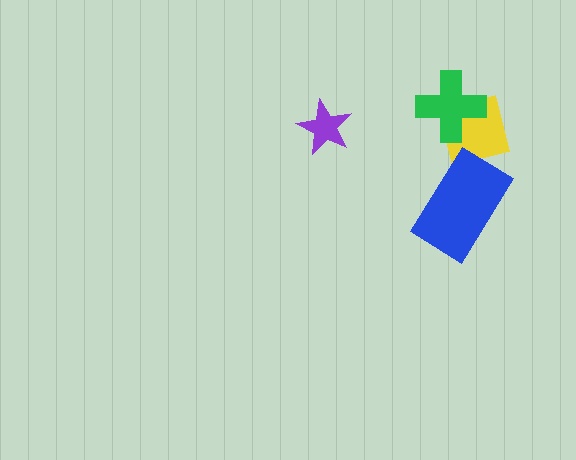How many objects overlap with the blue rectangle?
0 objects overlap with the blue rectangle.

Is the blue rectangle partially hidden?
No, no other shape covers it.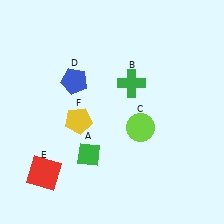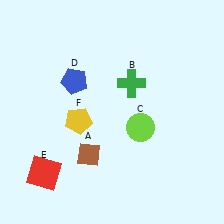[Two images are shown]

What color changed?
The diamond (A) changed from green in Image 1 to brown in Image 2.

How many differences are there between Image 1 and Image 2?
There is 1 difference between the two images.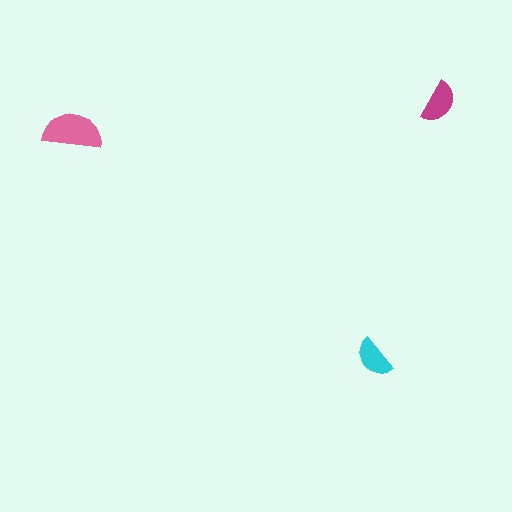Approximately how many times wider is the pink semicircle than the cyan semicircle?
About 1.5 times wider.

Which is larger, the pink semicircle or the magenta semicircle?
The pink one.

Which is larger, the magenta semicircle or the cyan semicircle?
The magenta one.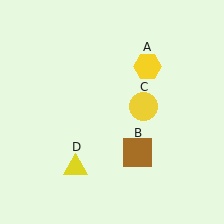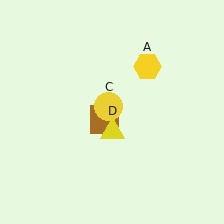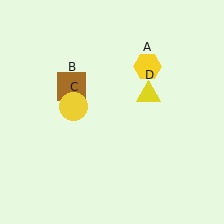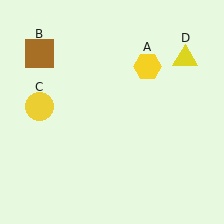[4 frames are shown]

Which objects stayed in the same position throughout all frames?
Yellow hexagon (object A) remained stationary.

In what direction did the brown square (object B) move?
The brown square (object B) moved up and to the left.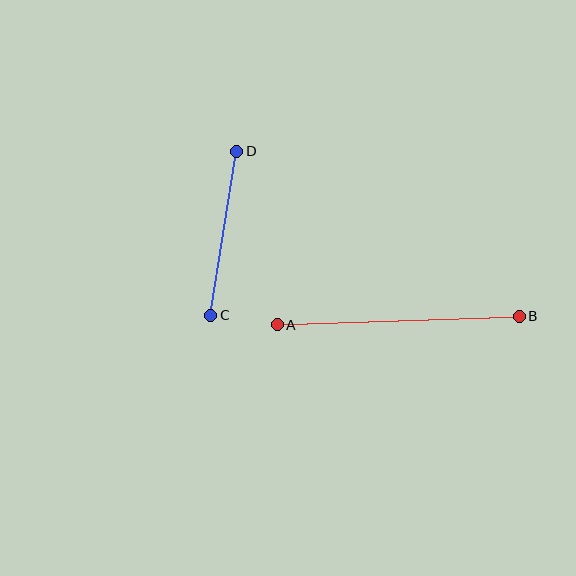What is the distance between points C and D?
The distance is approximately 166 pixels.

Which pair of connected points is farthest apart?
Points A and B are farthest apart.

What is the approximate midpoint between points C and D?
The midpoint is at approximately (224, 233) pixels.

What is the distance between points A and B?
The distance is approximately 242 pixels.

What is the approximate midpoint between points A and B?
The midpoint is at approximately (398, 320) pixels.